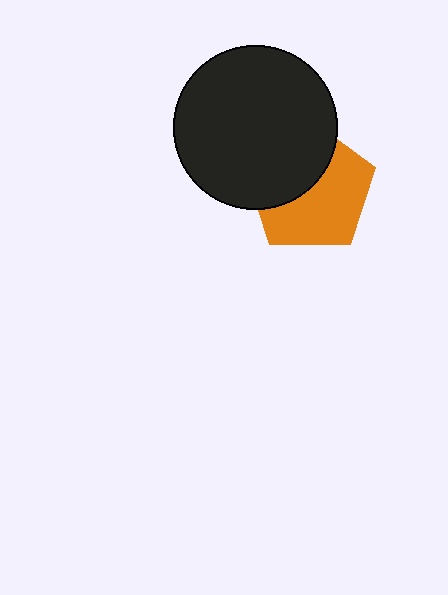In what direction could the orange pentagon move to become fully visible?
The orange pentagon could move toward the lower-right. That would shift it out from behind the black circle entirely.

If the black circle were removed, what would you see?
You would see the complete orange pentagon.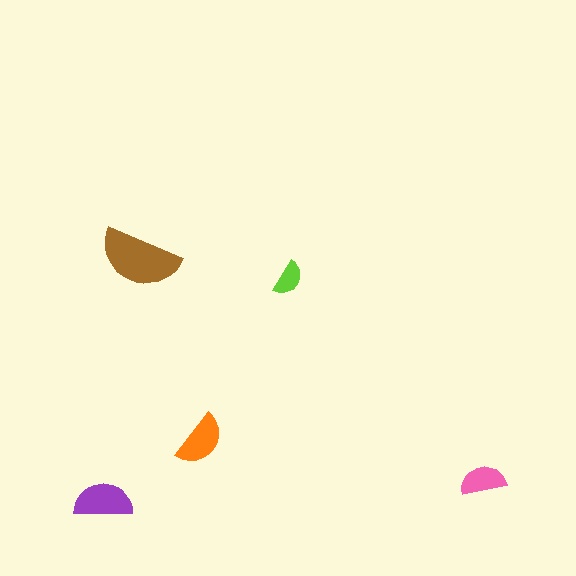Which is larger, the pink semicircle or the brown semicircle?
The brown one.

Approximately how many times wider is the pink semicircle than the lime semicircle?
About 1.5 times wider.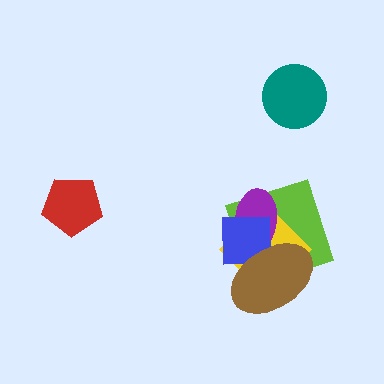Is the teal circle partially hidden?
No, no other shape covers it.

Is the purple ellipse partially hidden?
Yes, it is partially covered by another shape.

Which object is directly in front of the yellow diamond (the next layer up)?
The purple ellipse is directly in front of the yellow diamond.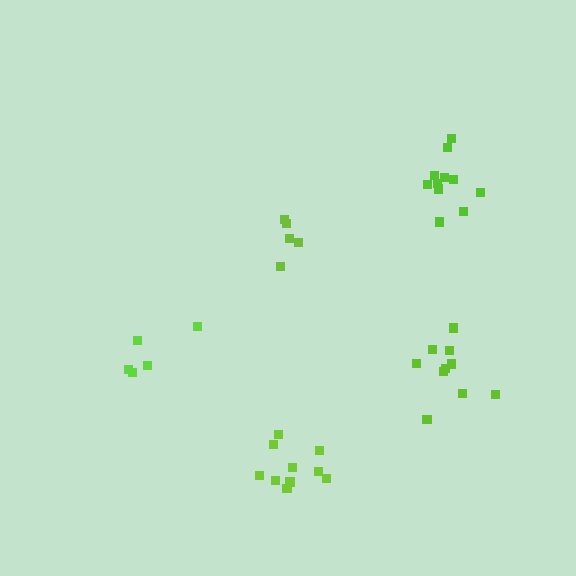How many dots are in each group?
Group 1: 10 dots, Group 2: 5 dots, Group 3: 5 dots, Group 4: 11 dots, Group 5: 10 dots (41 total).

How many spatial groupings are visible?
There are 5 spatial groupings.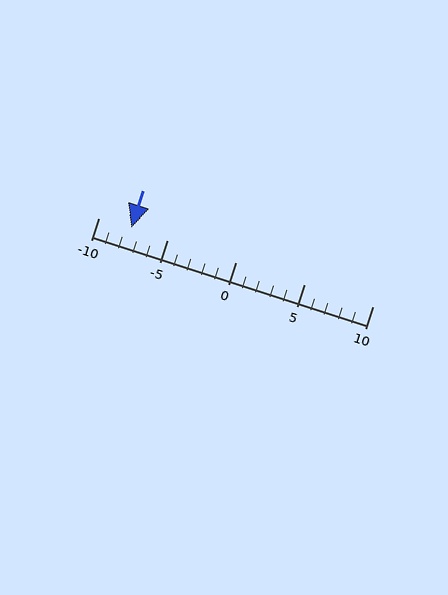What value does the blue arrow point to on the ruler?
The blue arrow points to approximately -8.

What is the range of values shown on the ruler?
The ruler shows values from -10 to 10.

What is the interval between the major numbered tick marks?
The major tick marks are spaced 5 units apart.